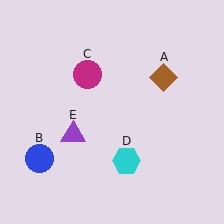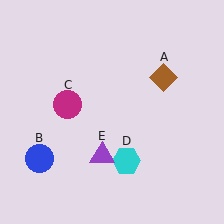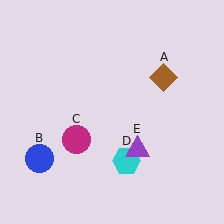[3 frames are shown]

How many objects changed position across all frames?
2 objects changed position: magenta circle (object C), purple triangle (object E).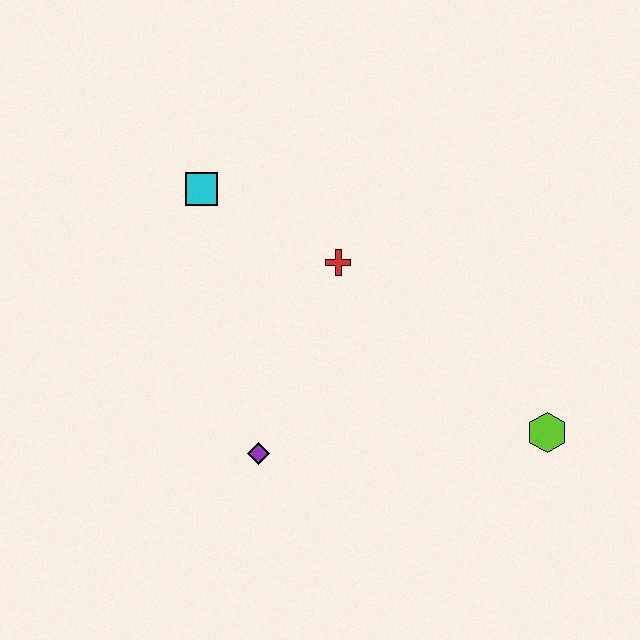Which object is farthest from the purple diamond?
The lime hexagon is farthest from the purple diamond.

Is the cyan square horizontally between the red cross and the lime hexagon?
No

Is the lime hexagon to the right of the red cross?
Yes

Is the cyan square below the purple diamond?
No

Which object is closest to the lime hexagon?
The red cross is closest to the lime hexagon.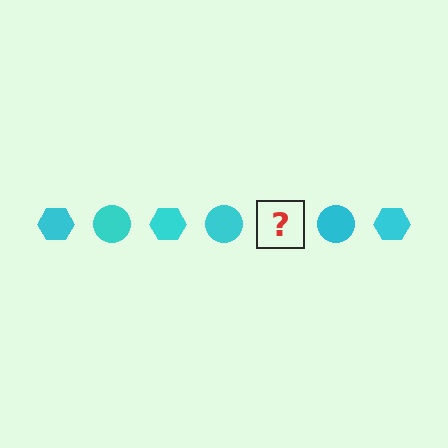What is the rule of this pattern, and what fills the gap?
The rule is that the pattern cycles through hexagon, circle shapes in cyan. The gap should be filled with a cyan hexagon.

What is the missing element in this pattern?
The missing element is a cyan hexagon.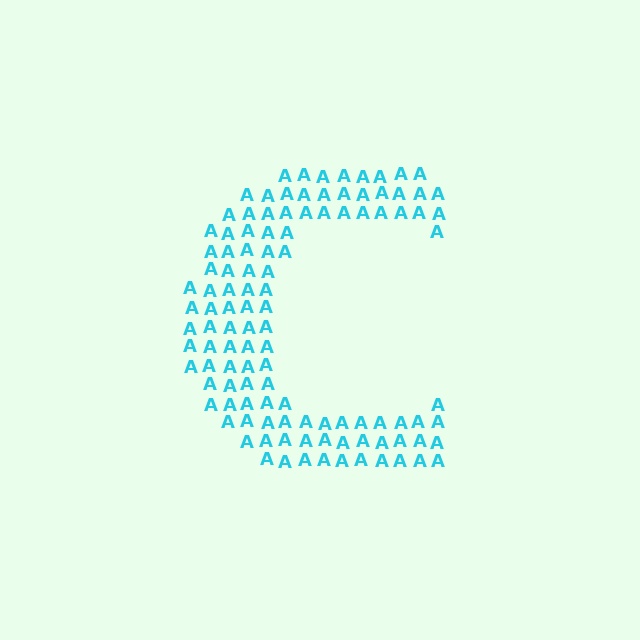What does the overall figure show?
The overall figure shows the letter C.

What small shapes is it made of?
It is made of small letter A's.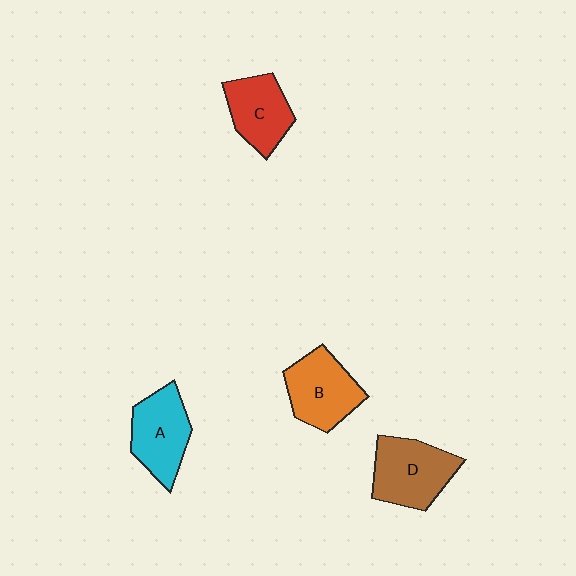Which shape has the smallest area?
Shape C (red).